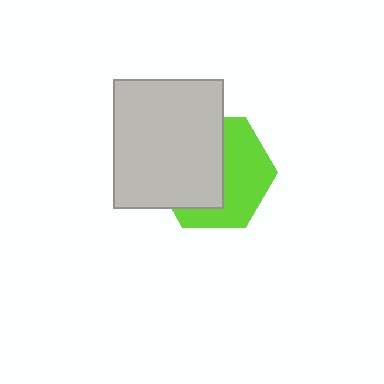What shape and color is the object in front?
The object in front is a light gray rectangle.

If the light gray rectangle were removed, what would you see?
You would see the complete lime hexagon.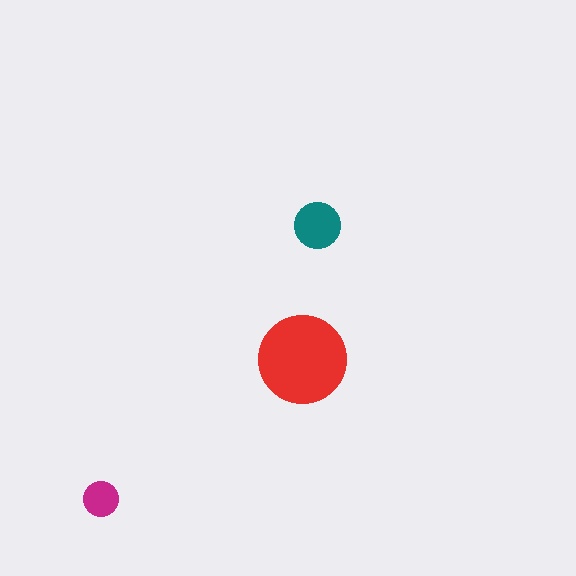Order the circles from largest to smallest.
the red one, the teal one, the magenta one.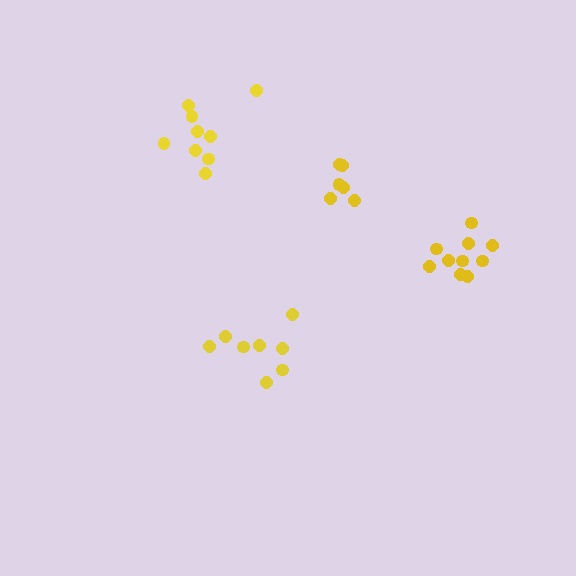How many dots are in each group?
Group 1: 8 dots, Group 2: 6 dots, Group 3: 9 dots, Group 4: 10 dots (33 total).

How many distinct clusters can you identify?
There are 4 distinct clusters.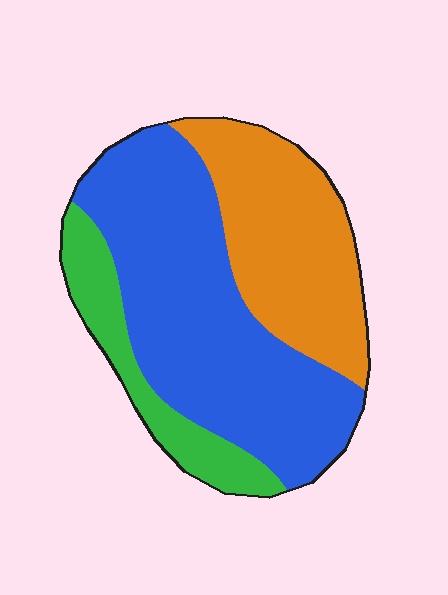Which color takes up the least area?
Green, at roughly 15%.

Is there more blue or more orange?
Blue.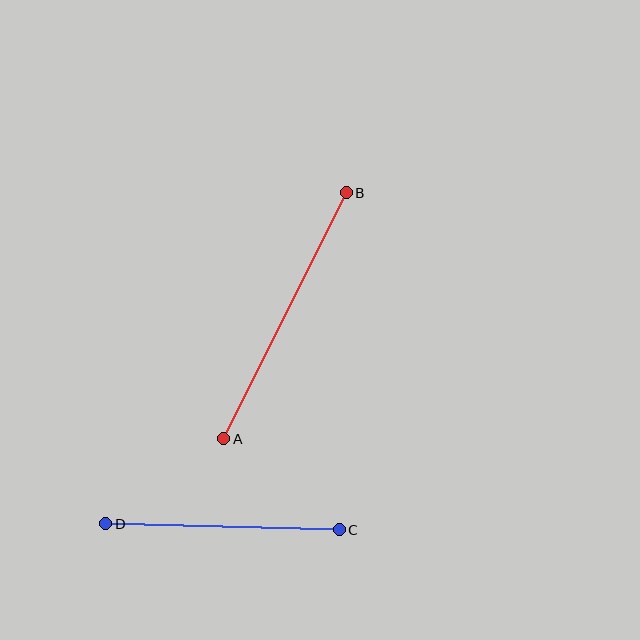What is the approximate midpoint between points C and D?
The midpoint is at approximately (223, 527) pixels.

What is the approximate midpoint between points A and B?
The midpoint is at approximately (285, 316) pixels.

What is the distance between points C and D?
The distance is approximately 234 pixels.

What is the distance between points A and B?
The distance is approximately 275 pixels.